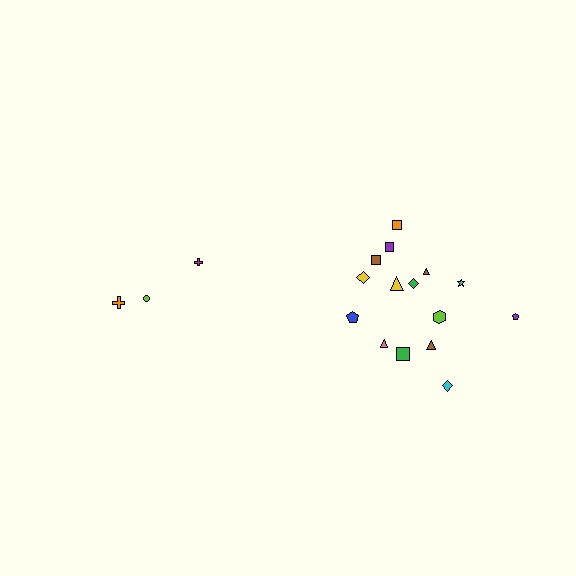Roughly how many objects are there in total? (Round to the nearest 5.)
Roughly 20 objects in total.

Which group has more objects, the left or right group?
The right group.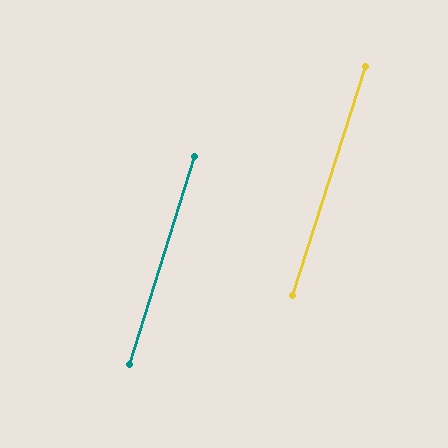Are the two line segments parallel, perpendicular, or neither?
Parallel — their directions differ by only 0.5°.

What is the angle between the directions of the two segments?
Approximately 0 degrees.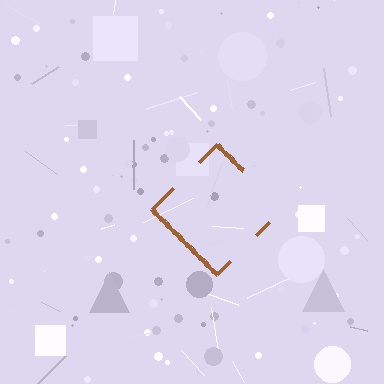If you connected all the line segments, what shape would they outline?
They would outline a diamond.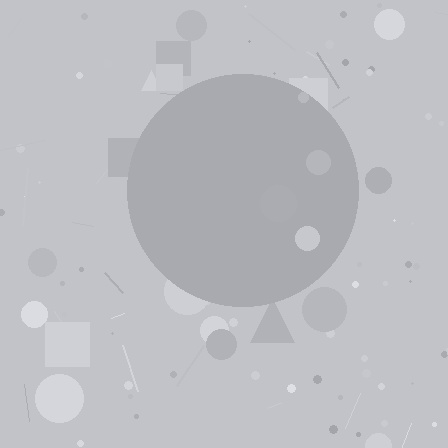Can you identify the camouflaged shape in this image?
The camouflaged shape is a circle.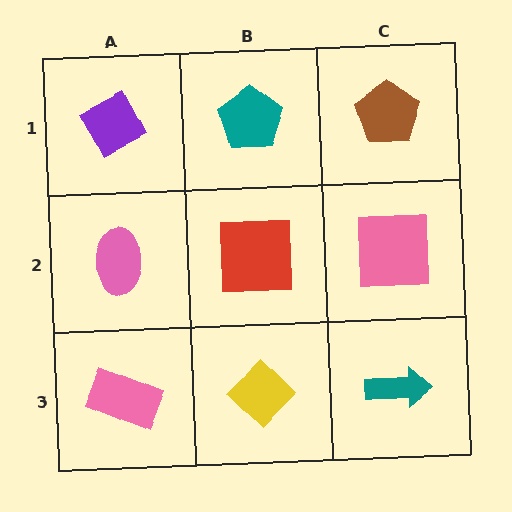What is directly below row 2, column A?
A pink rectangle.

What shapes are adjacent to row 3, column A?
A pink ellipse (row 2, column A), a yellow diamond (row 3, column B).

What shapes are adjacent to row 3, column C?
A pink square (row 2, column C), a yellow diamond (row 3, column B).